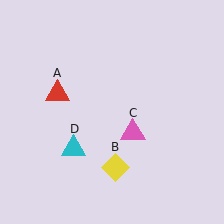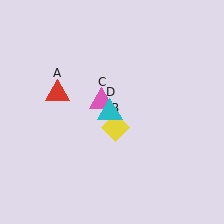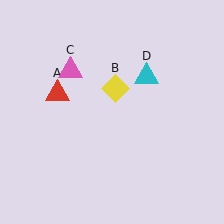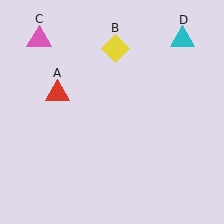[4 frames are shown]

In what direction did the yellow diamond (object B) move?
The yellow diamond (object B) moved up.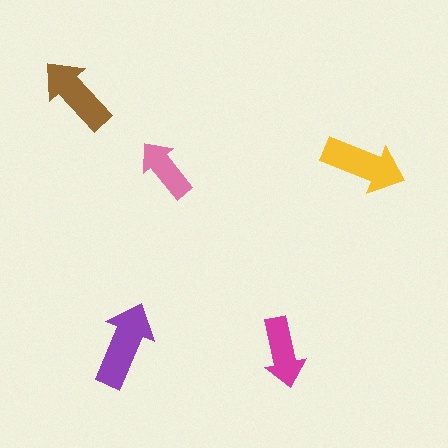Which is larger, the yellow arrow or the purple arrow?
The purple one.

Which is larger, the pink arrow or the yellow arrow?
The yellow one.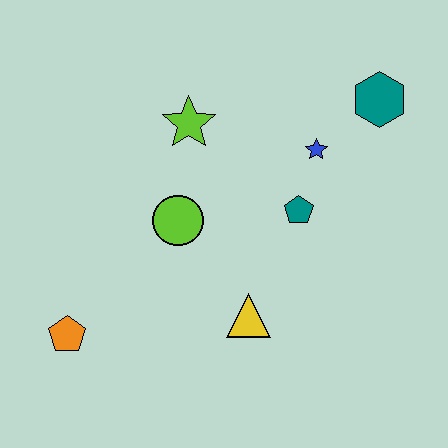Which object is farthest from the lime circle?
The teal hexagon is farthest from the lime circle.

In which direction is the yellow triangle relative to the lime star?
The yellow triangle is below the lime star.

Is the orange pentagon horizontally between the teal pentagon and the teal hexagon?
No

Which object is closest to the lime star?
The lime circle is closest to the lime star.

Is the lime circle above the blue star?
No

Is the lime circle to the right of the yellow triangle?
No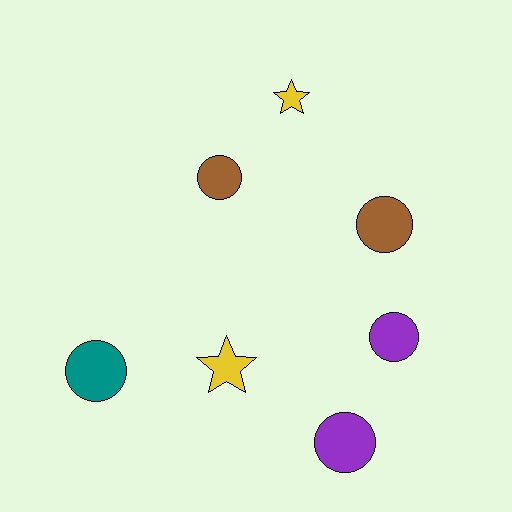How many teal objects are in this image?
There is 1 teal object.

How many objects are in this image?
There are 7 objects.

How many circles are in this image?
There are 5 circles.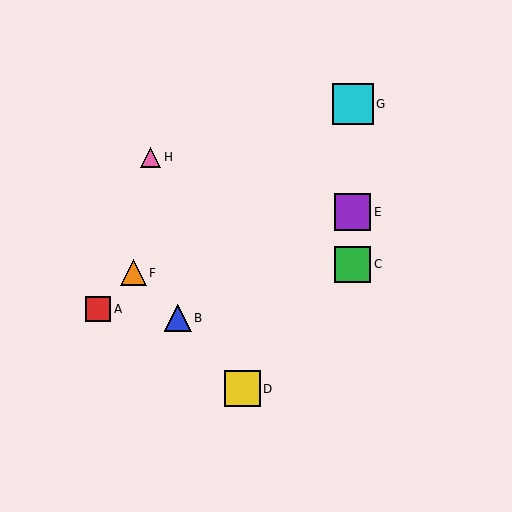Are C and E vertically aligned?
Yes, both are at x≈353.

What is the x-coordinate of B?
Object B is at x≈178.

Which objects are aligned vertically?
Objects C, E, G are aligned vertically.